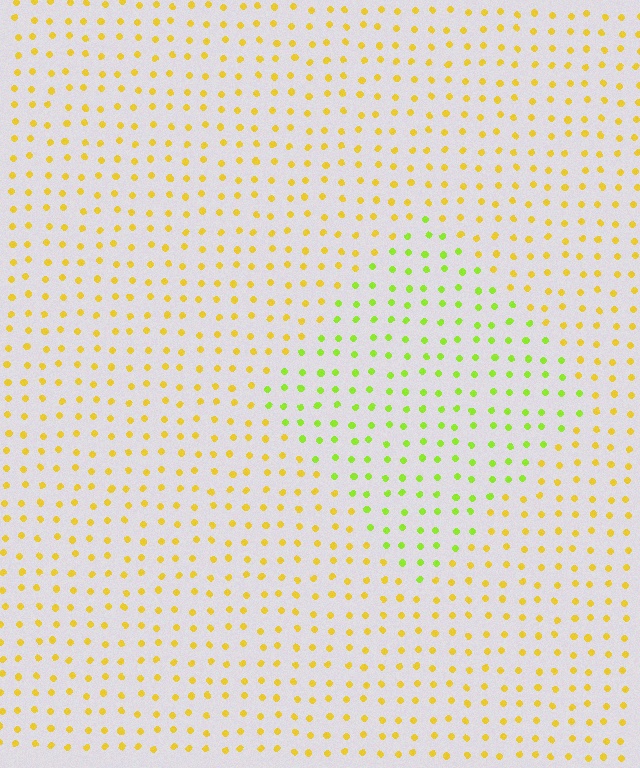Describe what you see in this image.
The image is filled with small yellow elements in a uniform arrangement. A diamond-shaped region is visible where the elements are tinted to a slightly different hue, forming a subtle color boundary.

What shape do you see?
I see a diamond.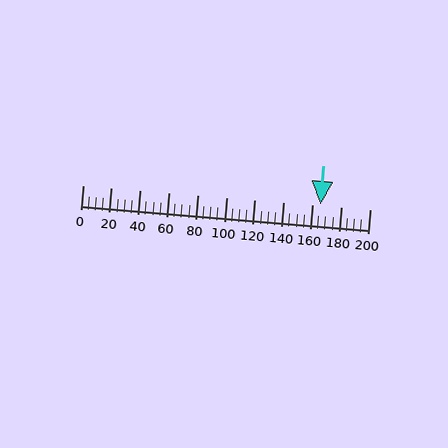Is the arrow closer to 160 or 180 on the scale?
The arrow is closer to 160.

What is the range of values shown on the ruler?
The ruler shows values from 0 to 200.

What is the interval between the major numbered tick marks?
The major tick marks are spaced 20 units apart.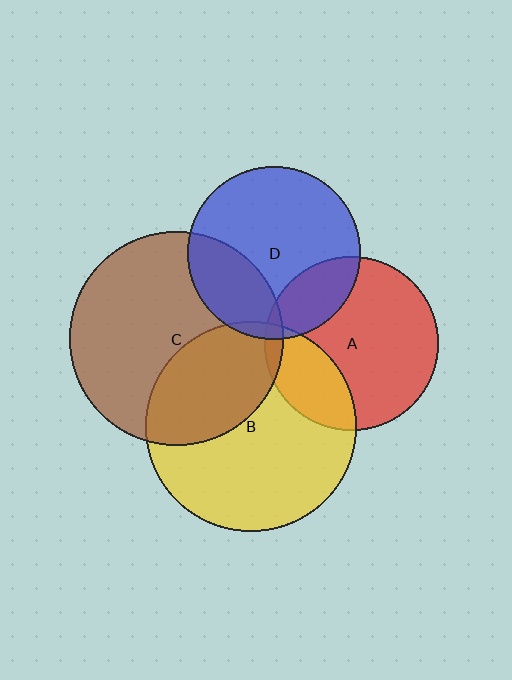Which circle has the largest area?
Circle C (brown).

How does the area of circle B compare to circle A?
Approximately 1.5 times.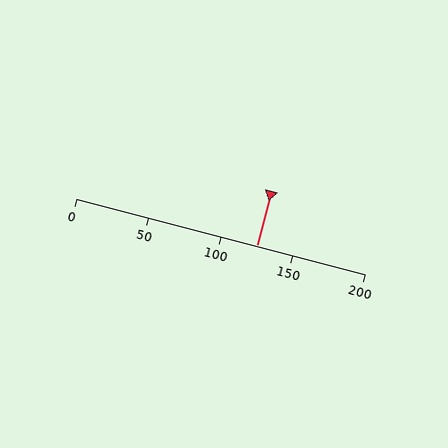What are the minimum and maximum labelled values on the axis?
The axis runs from 0 to 200.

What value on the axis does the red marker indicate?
The marker indicates approximately 125.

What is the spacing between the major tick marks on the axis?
The major ticks are spaced 50 apart.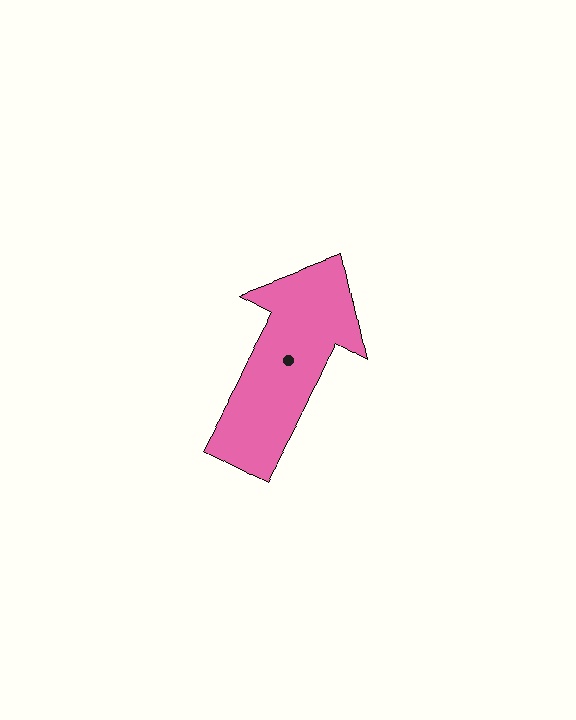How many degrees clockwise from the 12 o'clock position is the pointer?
Approximately 28 degrees.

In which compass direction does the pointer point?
Northeast.